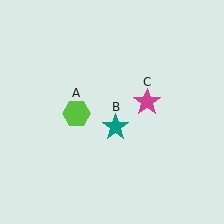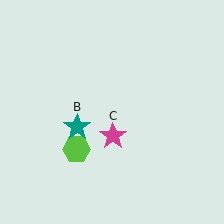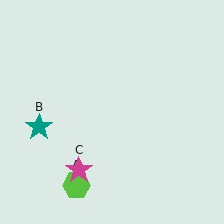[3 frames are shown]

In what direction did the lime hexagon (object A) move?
The lime hexagon (object A) moved down.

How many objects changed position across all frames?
3 objects changed position: lime hexagon (object A), teal star (object B), magenta star (object C).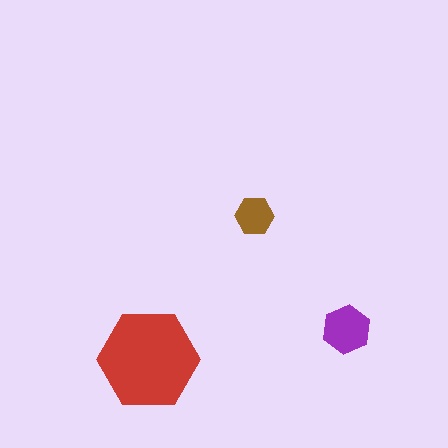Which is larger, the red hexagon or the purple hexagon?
The red one.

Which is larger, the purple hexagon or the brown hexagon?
The purple one.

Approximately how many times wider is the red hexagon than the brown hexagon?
About 2.5 times wider.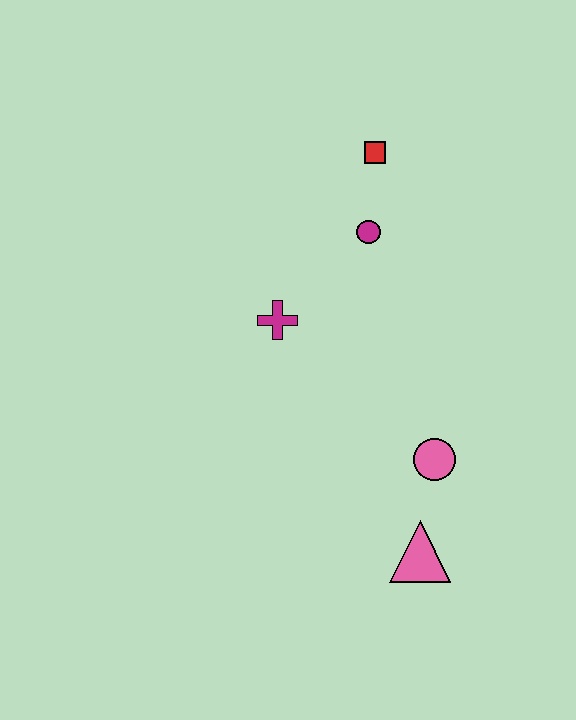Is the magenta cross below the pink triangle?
No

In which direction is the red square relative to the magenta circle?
The red square is above the magenta circle.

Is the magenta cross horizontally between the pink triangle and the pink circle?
No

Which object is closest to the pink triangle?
The pink circle is closest to the pink triangle.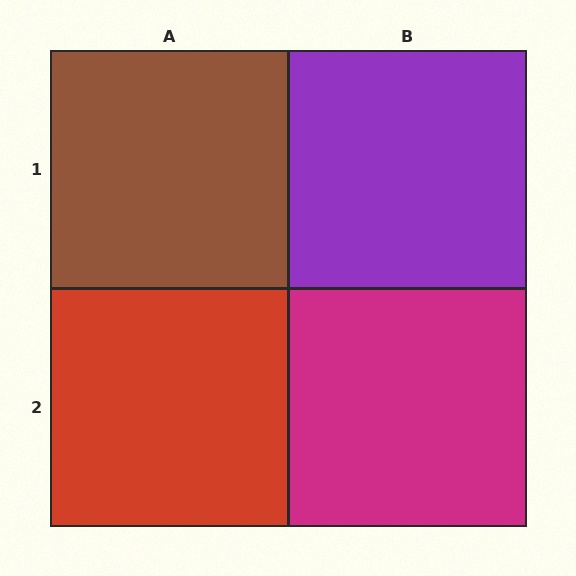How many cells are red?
1 cell is red.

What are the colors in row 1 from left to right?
Brown, purple.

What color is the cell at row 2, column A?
Red.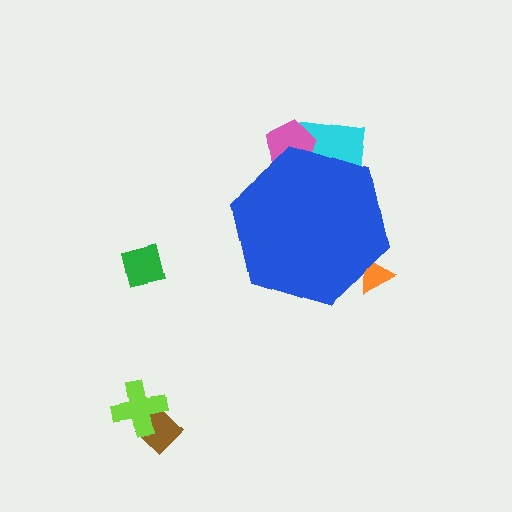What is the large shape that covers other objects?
A blue hexagon.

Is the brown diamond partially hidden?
No, the brown diamond is fully visible.